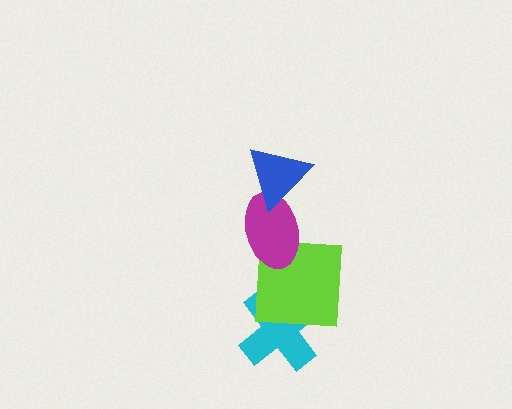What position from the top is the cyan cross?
The cyan cross is 4th from the top.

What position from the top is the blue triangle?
The blue triangle is 1st from the top.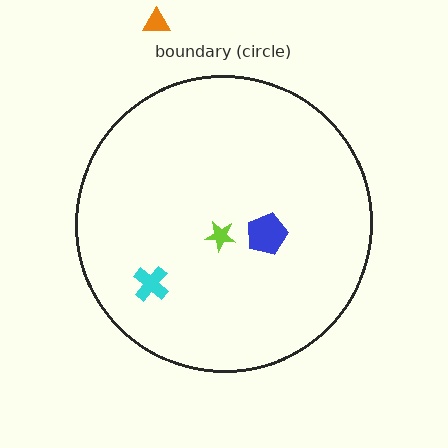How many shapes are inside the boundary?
3 inside, 1 outside.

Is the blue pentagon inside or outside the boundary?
Inside.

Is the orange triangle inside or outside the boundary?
Outside.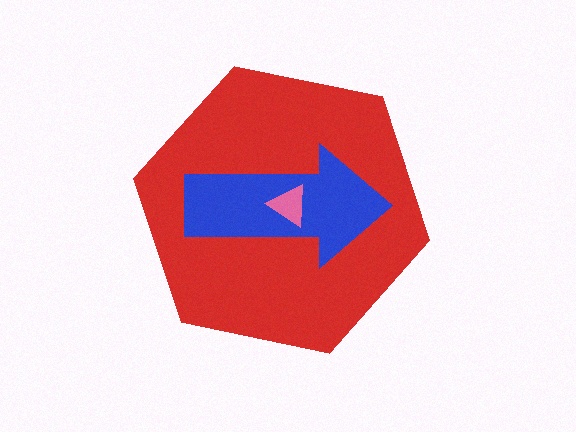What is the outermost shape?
The red hexagon.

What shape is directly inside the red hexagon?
The blue arrow.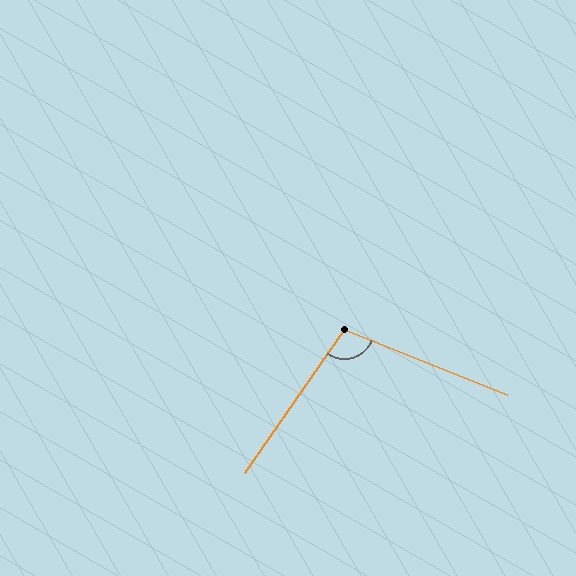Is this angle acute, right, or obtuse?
It is obtuse.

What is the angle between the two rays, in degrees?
Approximately 103 degrees.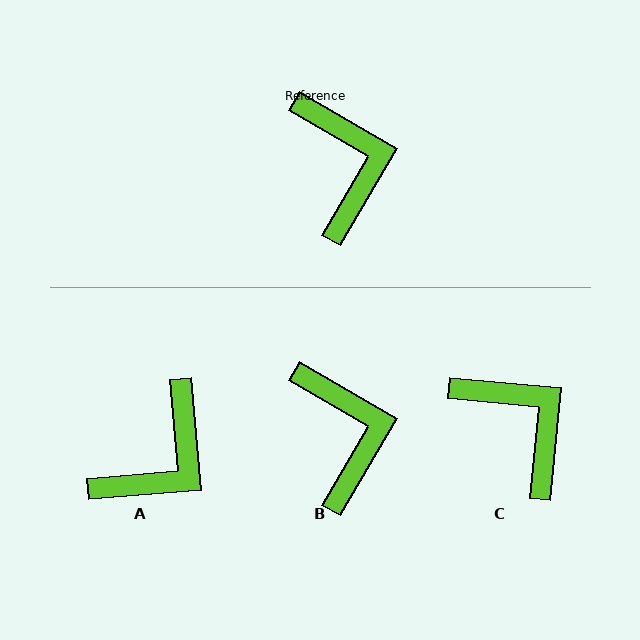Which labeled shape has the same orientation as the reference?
B.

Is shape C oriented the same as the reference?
No, it is off by about 25 degrees.